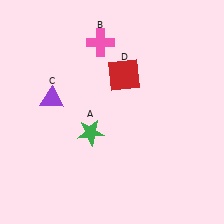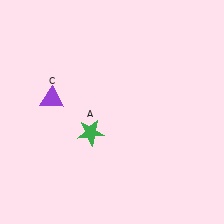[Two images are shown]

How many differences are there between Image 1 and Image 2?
There are 2 differences between the two images.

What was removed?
The red square (D), the pink cross (B) were removed in Image 2.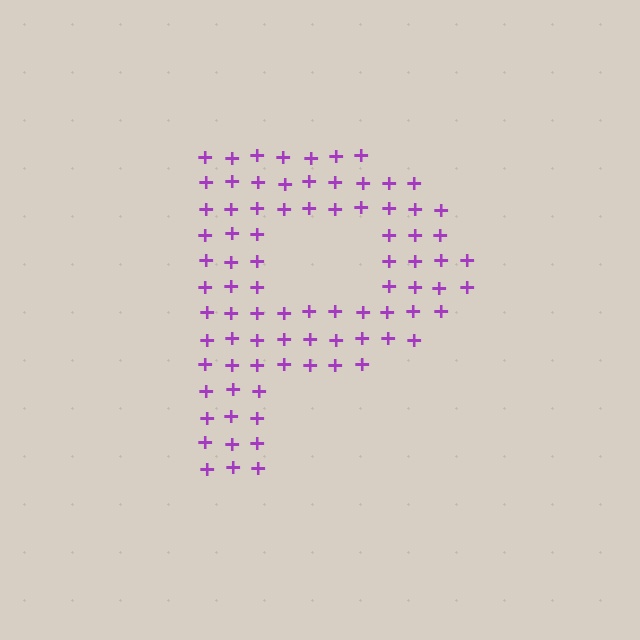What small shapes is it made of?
It is made of small plus signs.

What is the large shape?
The large shape is the letter P.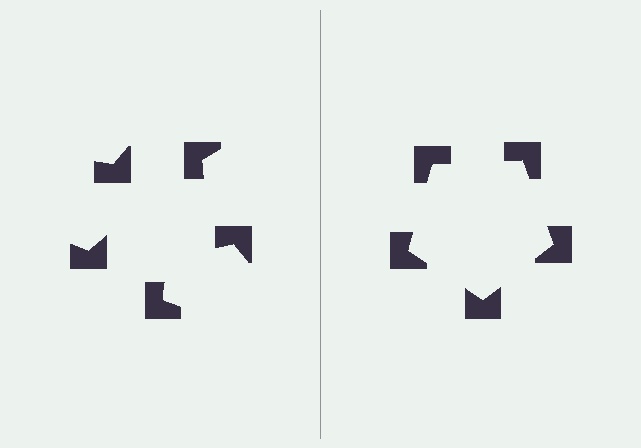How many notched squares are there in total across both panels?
10 — 5 on each side.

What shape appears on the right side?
An illusory pentagon.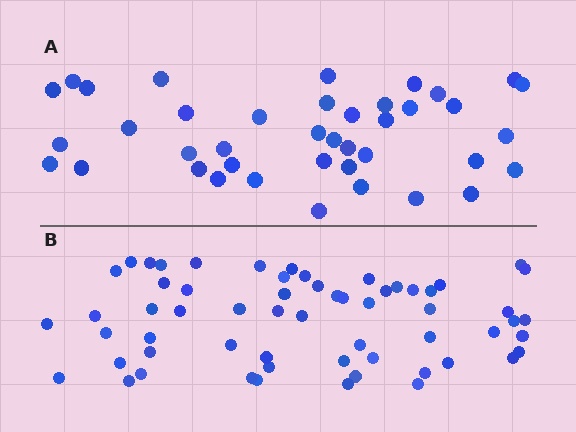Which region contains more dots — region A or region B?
Region B (the bottom region) has more dots.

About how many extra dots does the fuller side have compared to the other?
Region B has approximately 20 more dots than region A.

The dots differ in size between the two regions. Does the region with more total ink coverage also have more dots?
No. Region A has more total ink coverage because its dots are larger, but region B actually contains more individual dots. Total area can be misleading — the number of items is what matters here.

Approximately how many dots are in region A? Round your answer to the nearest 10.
About 40 dots.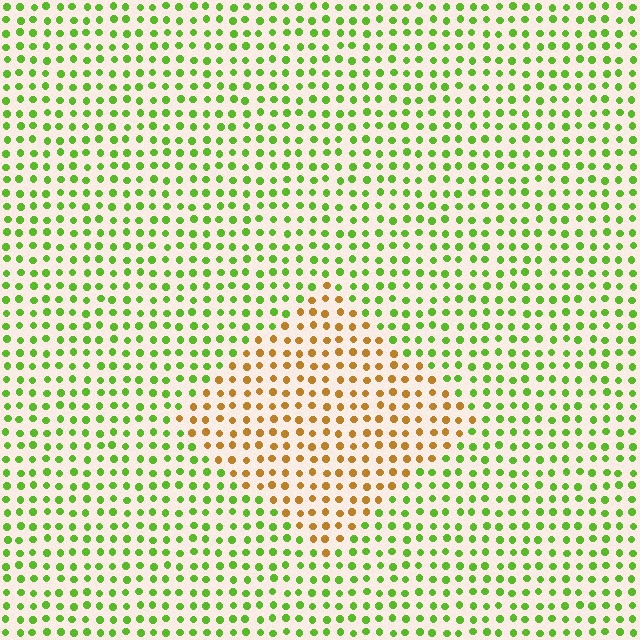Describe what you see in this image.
The image is filled with small lime elements in a uniform arrangement. A diamond-shaped region is visible where the elements are tinted to a slightly different hue, forming a subtle color boundary.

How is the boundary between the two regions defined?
The boundary is defined purely by a slight shift in hue (about 64 degrees). Spacing, size, and orientation are identical on both sides.